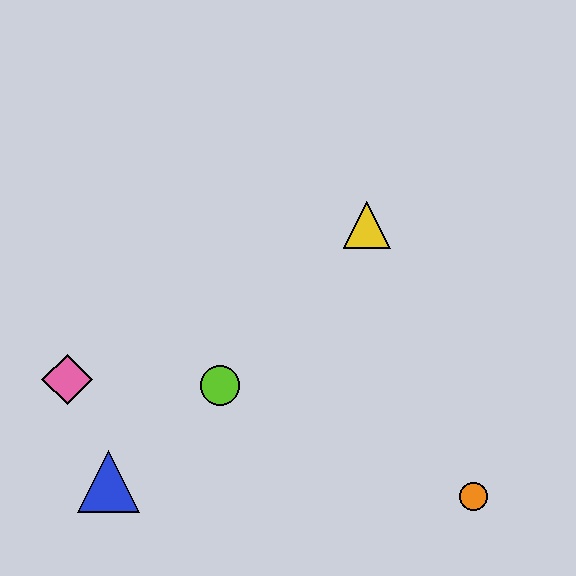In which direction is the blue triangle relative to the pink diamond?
The blue triangle is below the pink diamond.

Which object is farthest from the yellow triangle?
The blue triangle is farthest from the yellow triangle.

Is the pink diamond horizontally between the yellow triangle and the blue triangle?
No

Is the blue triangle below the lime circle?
Yes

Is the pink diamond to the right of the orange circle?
No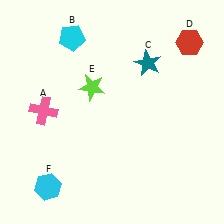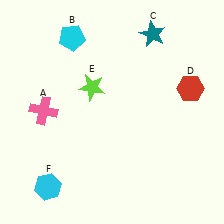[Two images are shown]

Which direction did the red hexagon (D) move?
The red hexagon (D) moved down.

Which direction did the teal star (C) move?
The teal star (C) moved up.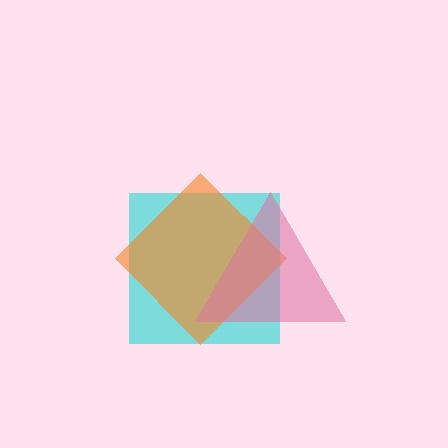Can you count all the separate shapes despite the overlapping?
Yes, there are 3 separate shapes.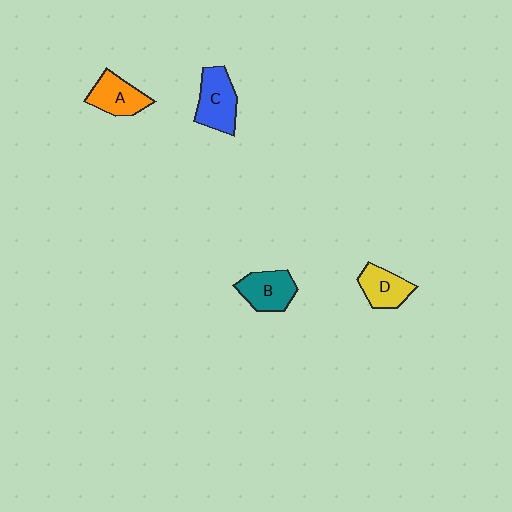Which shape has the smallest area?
Shape D (yellow).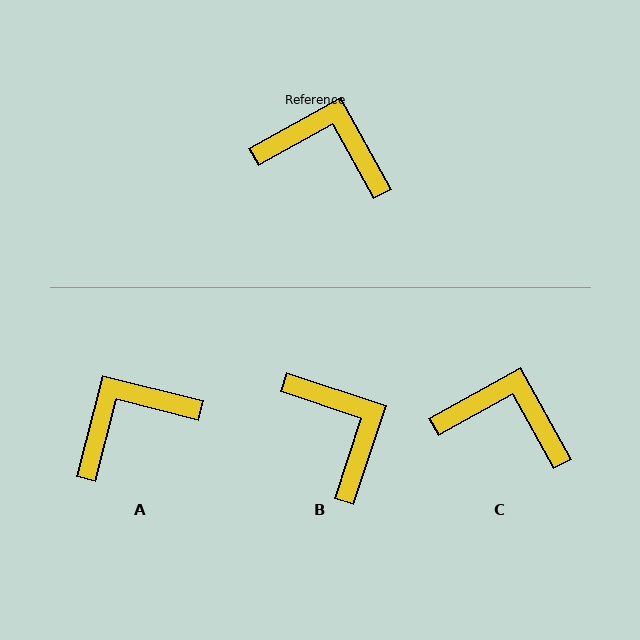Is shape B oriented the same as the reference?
No, it is off by about 47 degrees.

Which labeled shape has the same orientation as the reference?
C.